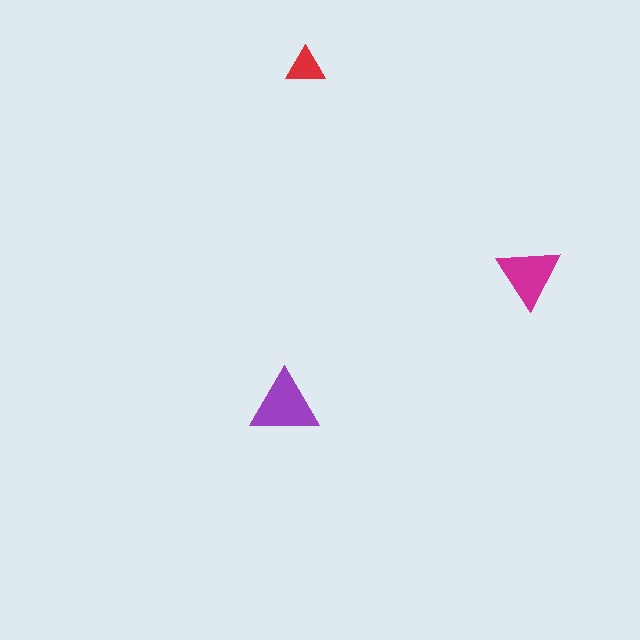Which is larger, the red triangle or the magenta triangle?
The magenta one.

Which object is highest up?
The red triangle is topmost.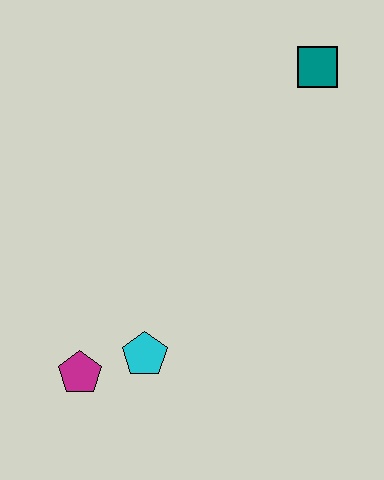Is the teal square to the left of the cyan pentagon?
No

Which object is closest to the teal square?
The cyan pentagon is closest to the teal square.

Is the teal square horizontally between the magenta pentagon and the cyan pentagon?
No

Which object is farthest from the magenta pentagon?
The teal square is farthest from the magenta pentagon.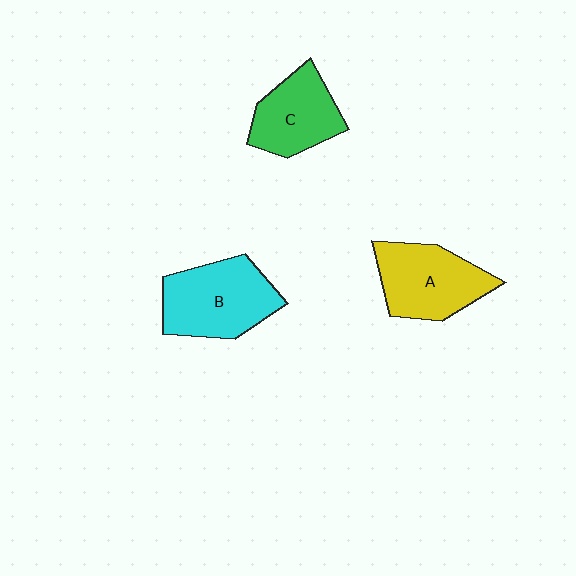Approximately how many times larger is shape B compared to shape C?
Approximately 1.3 times.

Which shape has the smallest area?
Shape C (green).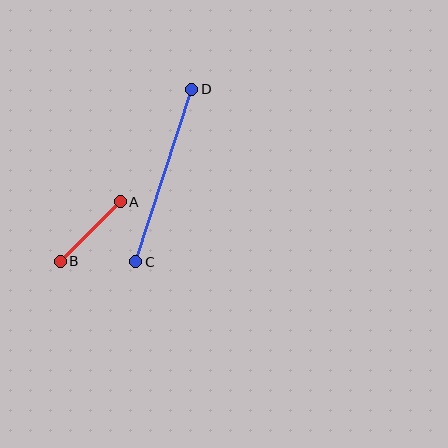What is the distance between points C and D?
The distance is approximately 181 pixels.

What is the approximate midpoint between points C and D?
The midpoint is at approximately (164, 175) pixels.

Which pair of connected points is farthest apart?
Points C and D are farthest apart.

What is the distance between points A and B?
The distance is approximately 85 pixels.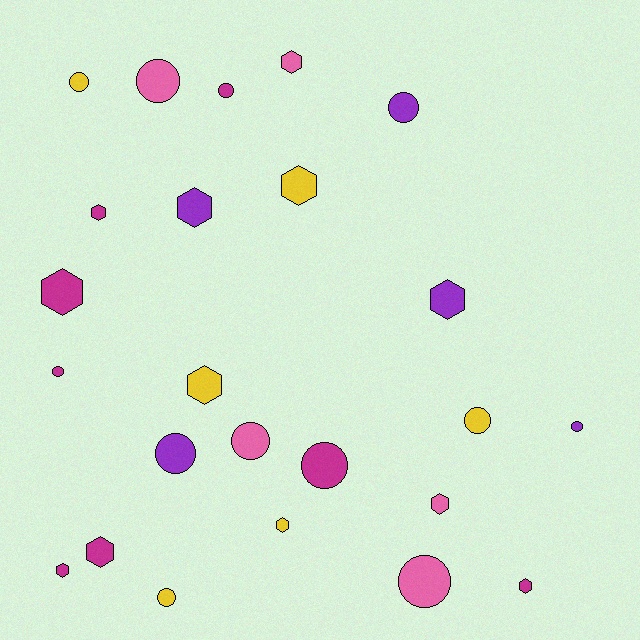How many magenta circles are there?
There are 3 magenta circles.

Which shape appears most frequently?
Hexagon, with 12 objects.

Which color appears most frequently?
Magenta, with 8 objects.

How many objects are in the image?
There are 24 objects.